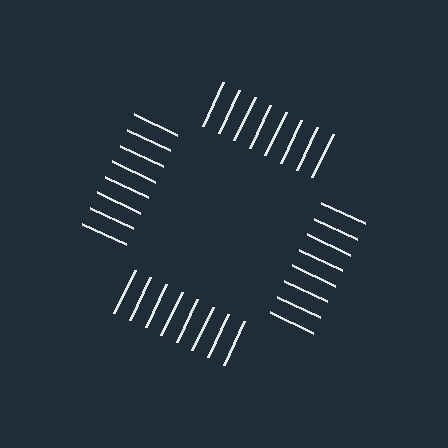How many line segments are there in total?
32 — 8 along each of the 4 edges.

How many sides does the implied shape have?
4 sides — the line-ends trace a square.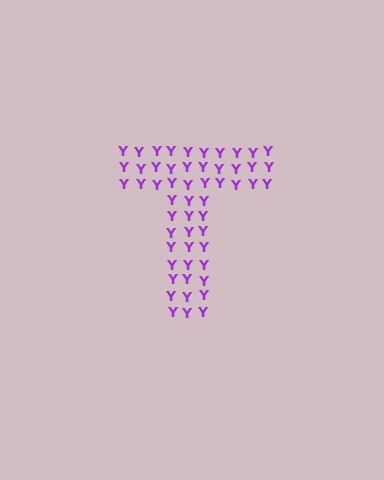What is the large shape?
The large shape is the letter T.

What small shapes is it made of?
It is made of small letter Y's.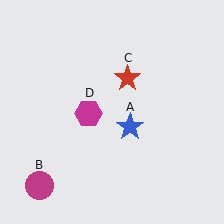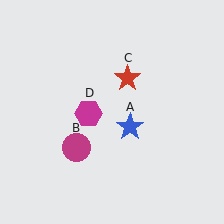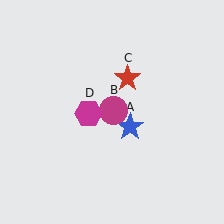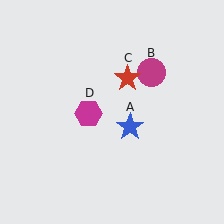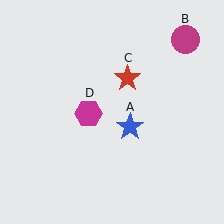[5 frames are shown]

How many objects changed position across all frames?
1 object changed position: magenta circle (object B).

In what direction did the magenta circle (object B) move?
The magenta circle (object B) moved up and to the right.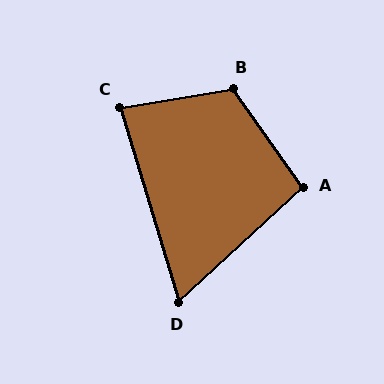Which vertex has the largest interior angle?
B, at approximately 116 degrees.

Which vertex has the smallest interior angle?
D, at approximately 64 degrees.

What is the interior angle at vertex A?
Approximately 97 degrees (obtuse).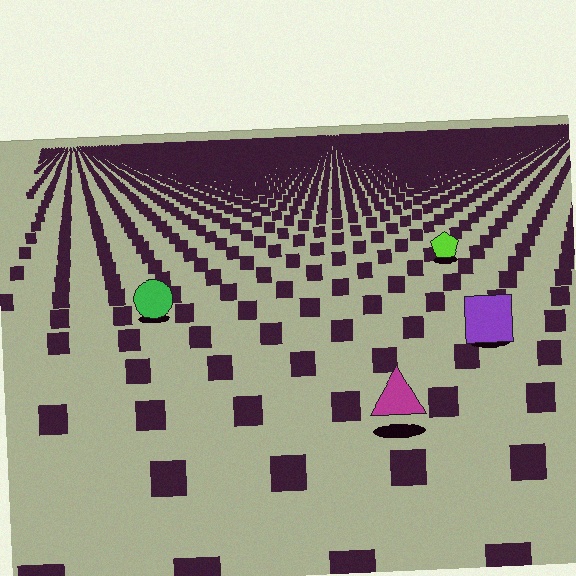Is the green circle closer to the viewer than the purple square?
No. The purple square is closer — you can tell from the texture gradient: the ground texture is coarser near it.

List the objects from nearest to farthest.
From nearest to farthest: the magenta triangle, the purple square, the green circle, the lime pentagon.